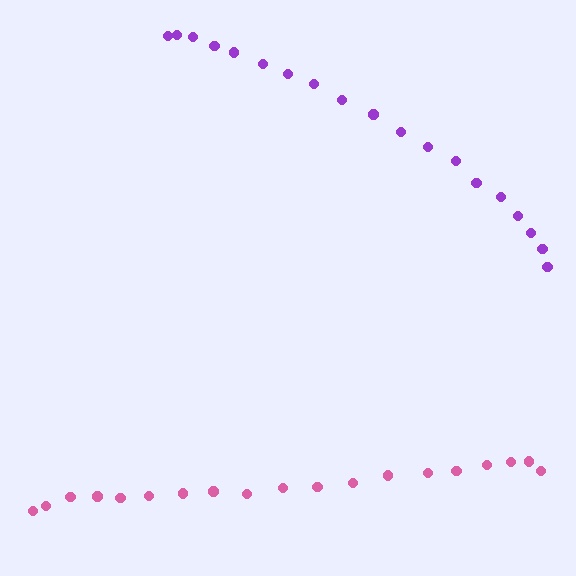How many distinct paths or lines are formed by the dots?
There are 2 distinct paths.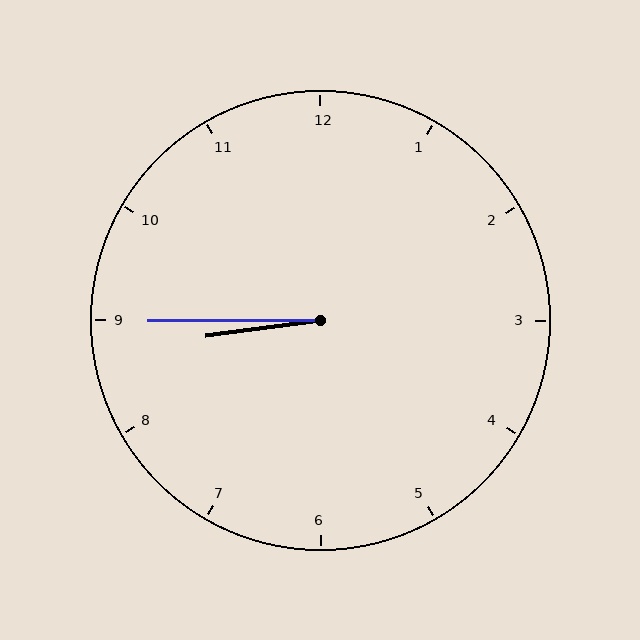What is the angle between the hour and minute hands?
Approximately 8 degrees.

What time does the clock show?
8:45.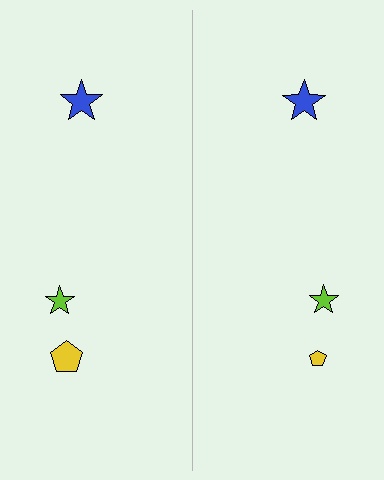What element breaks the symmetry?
The yellow pentagon on the right side has a different size than its mirror counterpart.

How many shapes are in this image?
There are 6 shapes in this image.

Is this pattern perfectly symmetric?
No, the pattern is not perfectly symmetric. The yellow pentagon on the right side has a different size than its mirror counterpart.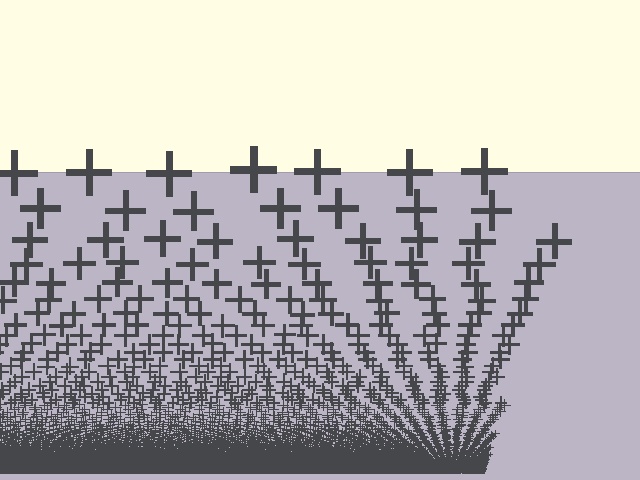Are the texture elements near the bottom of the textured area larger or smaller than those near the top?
Smaller. The gradient is inverted — elements near the bottom are smaller and denser.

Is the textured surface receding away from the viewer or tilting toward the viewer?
The surface appears to tilt toward the viewer. Texture elements get larger and sparser toward the top.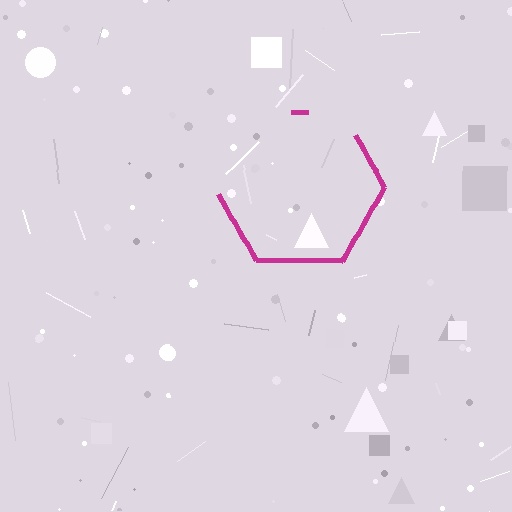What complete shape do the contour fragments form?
The contour fragments form a hexagon.